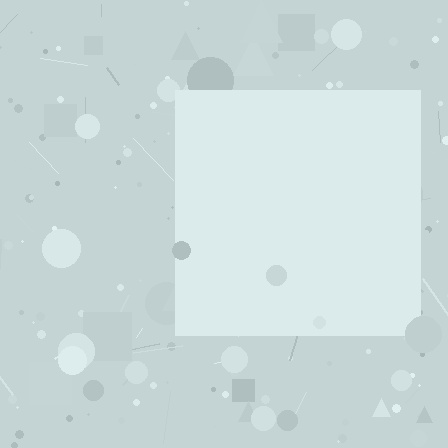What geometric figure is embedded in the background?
A square is embedded in the background.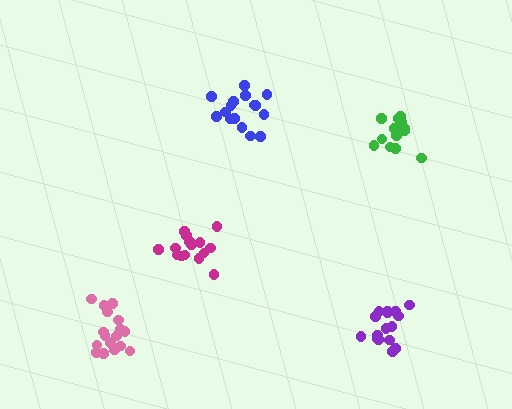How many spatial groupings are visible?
There are 5 spatial groupings.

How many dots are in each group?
Group 1: 17 dots, Group 2: 16 dots, Group 3: 16 dots, Group 4: 15 dots, Group 5: 13 dots (77 total).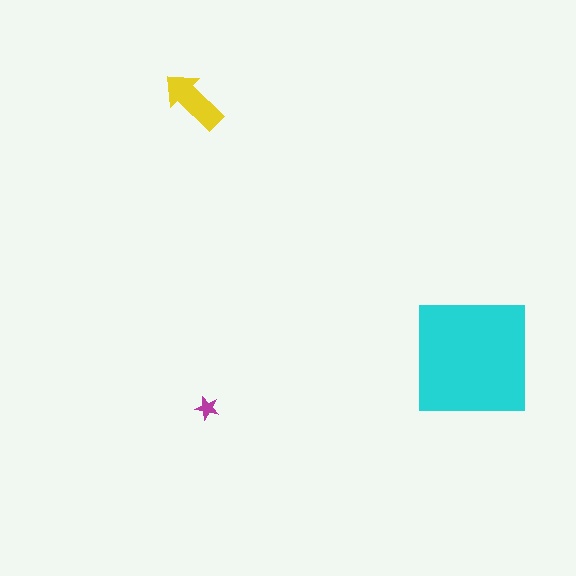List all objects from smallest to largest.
The magenta star, the yellow arrow, the cyan square.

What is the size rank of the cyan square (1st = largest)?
1st.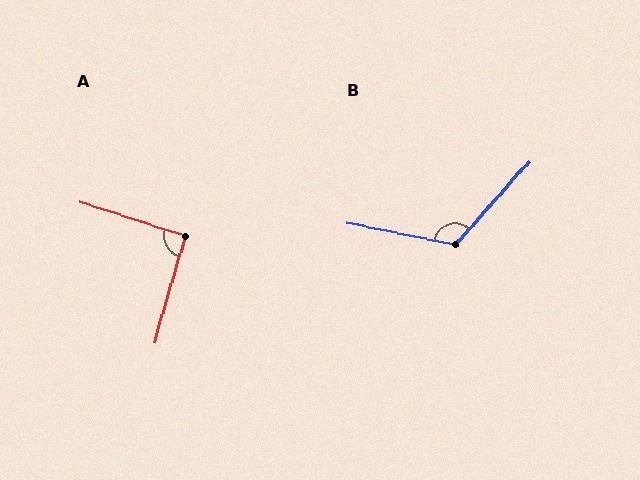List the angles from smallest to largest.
A (92°), B (120°).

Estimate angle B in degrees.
Approximately 120 degrees.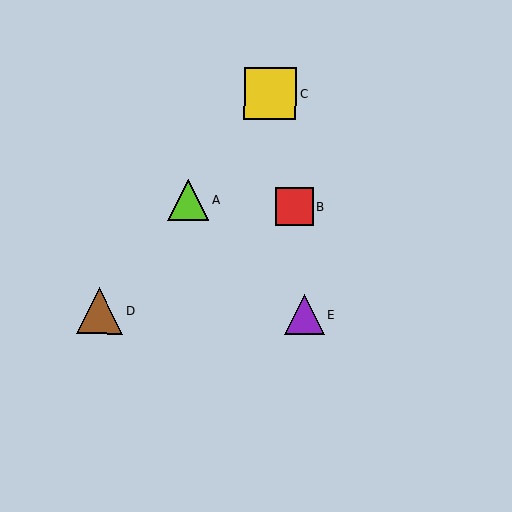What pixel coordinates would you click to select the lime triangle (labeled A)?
Click at (188, 200) to select the lime triangle A.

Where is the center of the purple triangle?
The center of the purple triangle is at (304, 315).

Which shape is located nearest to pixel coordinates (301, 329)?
The purple triangle (labeled E) at (304, 315) is nearest to that location.